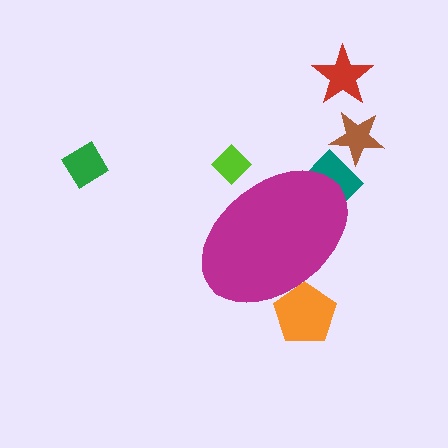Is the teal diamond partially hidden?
Yes, the teal diamond is partially hidden behind the magenta ellipse.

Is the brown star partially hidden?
No, the brown star is fully visible.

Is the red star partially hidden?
No, the red star is fully visible.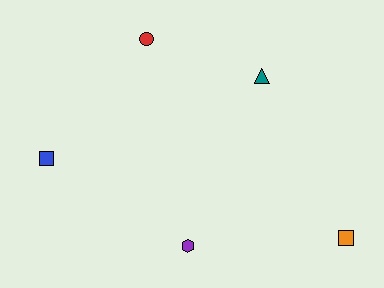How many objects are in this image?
There are 5 objects.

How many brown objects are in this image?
There are no brown objects.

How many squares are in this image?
There are 2 squares.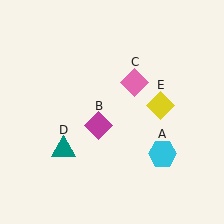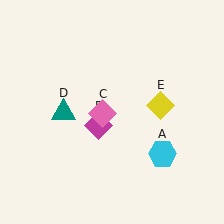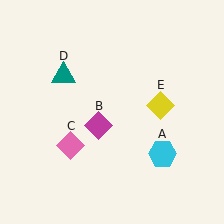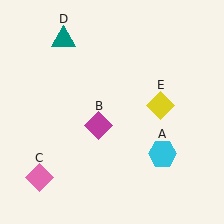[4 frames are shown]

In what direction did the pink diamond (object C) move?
The pink diamond (object C) moved down and to the left.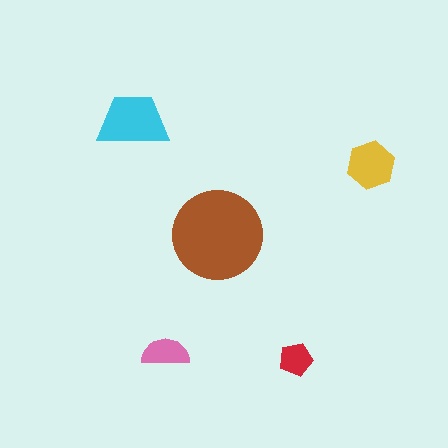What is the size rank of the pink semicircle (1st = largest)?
4th.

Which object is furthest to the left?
The cyan trapezoid is leftmost.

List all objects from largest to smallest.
The brown circle, the cyan trapezoid, the yellow hexagon, the pink semicircle, the red pentagon.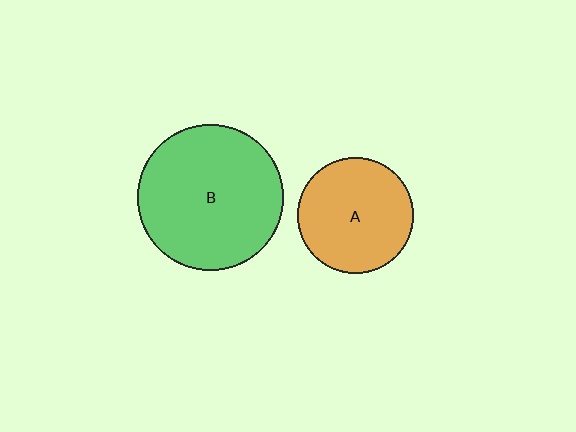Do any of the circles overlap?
No, none of the circles overlap.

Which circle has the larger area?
Circle B (green).